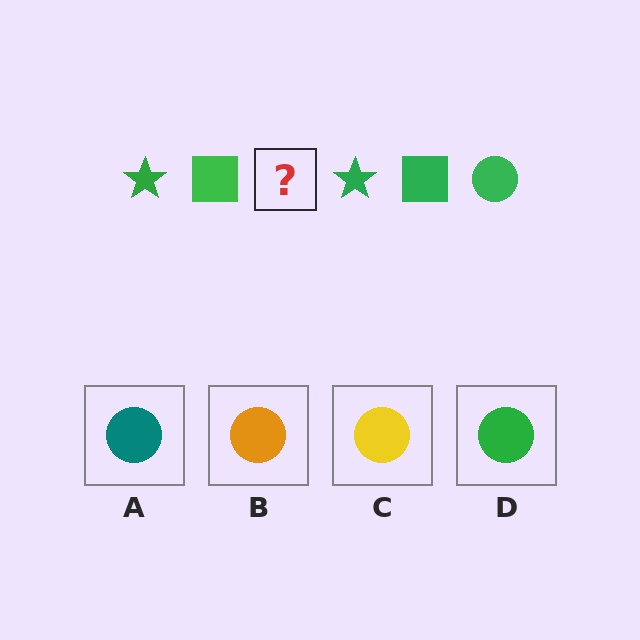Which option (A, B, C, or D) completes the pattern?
D.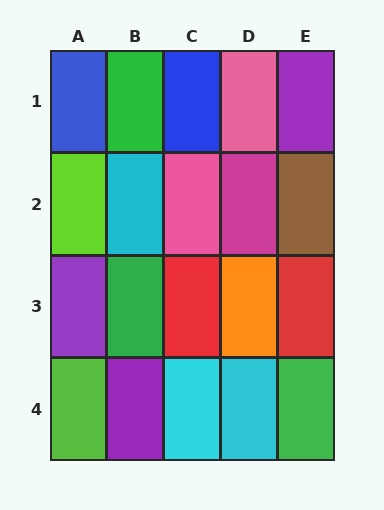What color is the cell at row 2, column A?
Lime.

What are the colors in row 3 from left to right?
Purple, green, red, orange, red.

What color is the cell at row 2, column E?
Brown.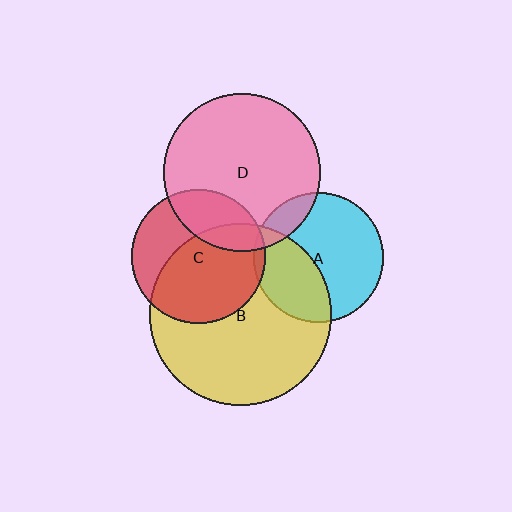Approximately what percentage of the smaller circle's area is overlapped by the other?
Approximately 5%.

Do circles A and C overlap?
Yes.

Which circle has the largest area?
Circle B (yellow).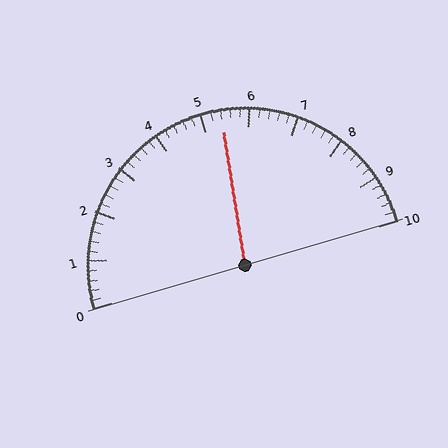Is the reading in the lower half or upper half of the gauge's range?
The reading is in the upper half of the range (0 to 10).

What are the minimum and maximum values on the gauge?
The gauge ranges from 0 to 10.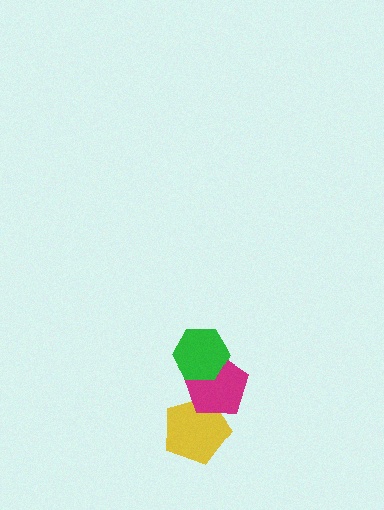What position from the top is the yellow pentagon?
The yellow pentagon is 3rd from the top.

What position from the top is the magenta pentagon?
The magenta pentagon is 2nd from the top.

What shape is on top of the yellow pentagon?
The magenta pentagon is on top of the yellow pentagon.